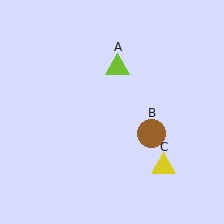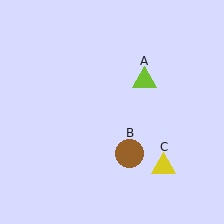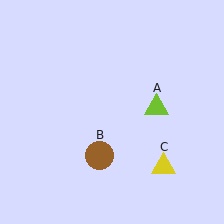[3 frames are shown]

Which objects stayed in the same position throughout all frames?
Yellow triangle (object C) remained stationary.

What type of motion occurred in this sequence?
The lime triangle (object A), brown circle (object B) rotated clockwise around the center of the scene.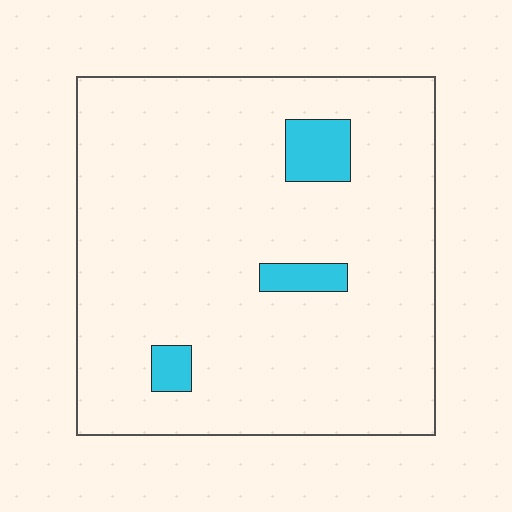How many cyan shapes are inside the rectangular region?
3.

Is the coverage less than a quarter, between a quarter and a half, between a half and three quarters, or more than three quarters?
Less than a quarter.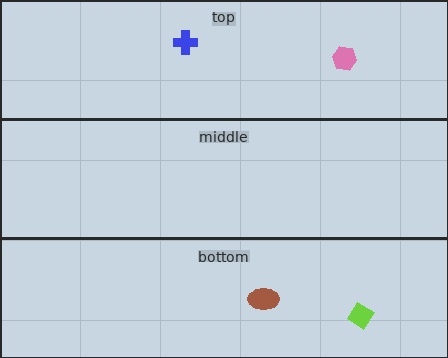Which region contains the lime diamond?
The bottom region.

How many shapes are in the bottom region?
2.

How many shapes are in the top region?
2.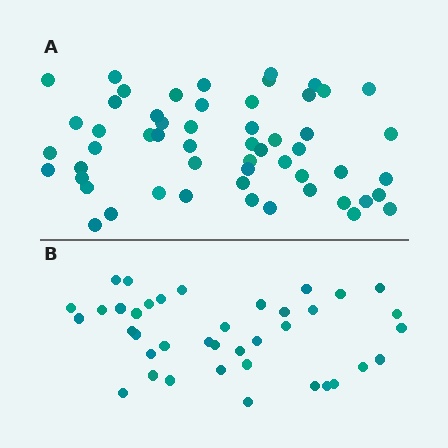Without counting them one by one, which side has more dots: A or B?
Region A (the top region) has more dots.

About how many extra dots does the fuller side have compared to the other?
Region A has approximately 15 more dots than region B.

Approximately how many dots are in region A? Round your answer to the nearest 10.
About 60 dots. (The exact count is 55, which rounds to 60.)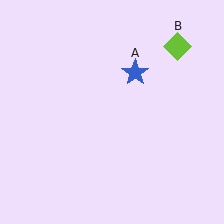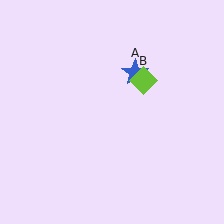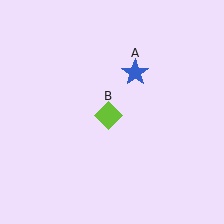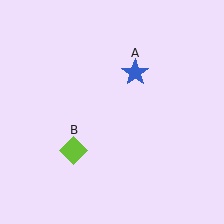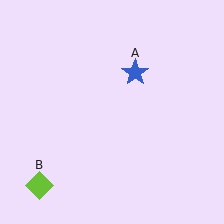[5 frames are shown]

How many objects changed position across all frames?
1 object changed position: lime diamond (object B).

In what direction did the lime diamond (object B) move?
The lime diamond (object B) moved down and to the left.